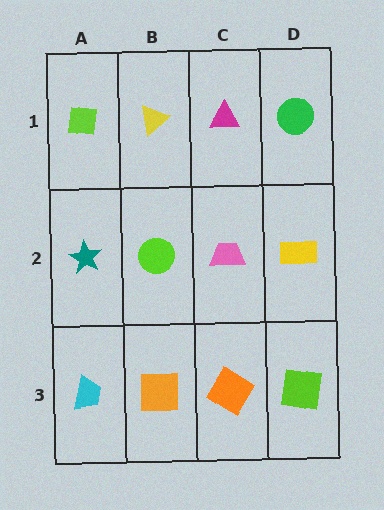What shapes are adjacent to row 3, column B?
A lime circle (row 2, column B), a cyan trapezoid (row 3, column A), an orange diamond (row 3, column C).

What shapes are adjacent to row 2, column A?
A lime square (row 1, column A), a cyan trapezoid (row 3, column A), a lime circle (row 2, column B).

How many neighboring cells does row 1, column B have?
3.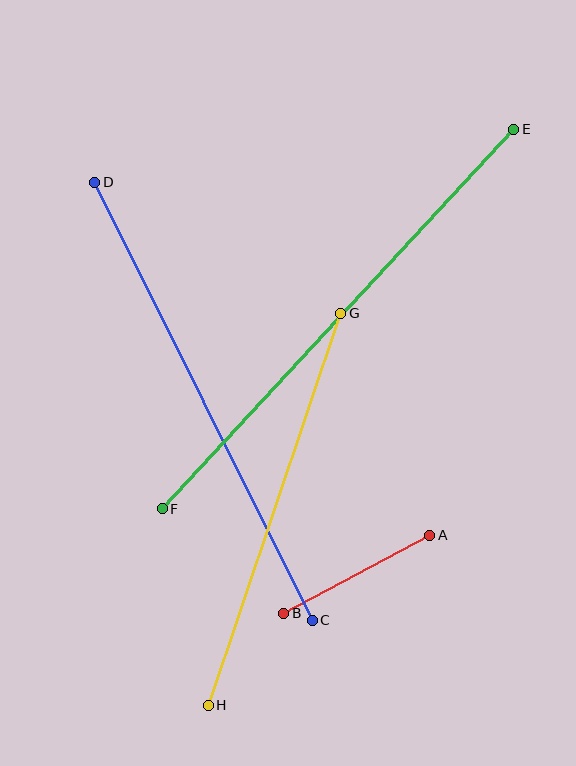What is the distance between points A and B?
The distance is approximately 166 pixels.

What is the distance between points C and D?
The distance is approximately 489 pixels.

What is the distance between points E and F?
The distance is approximately 517 pixels.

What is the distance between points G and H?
The distance is approximately 414 pixels.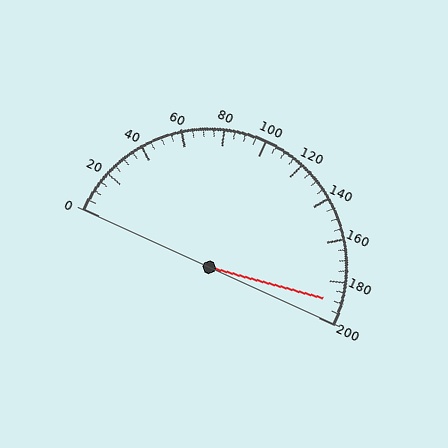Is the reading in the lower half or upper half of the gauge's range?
The reading is in the upper half of the range (0 to 200).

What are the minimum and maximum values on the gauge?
The gauge ranges from 0 to 200.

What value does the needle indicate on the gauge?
The needle indicates approximately 190.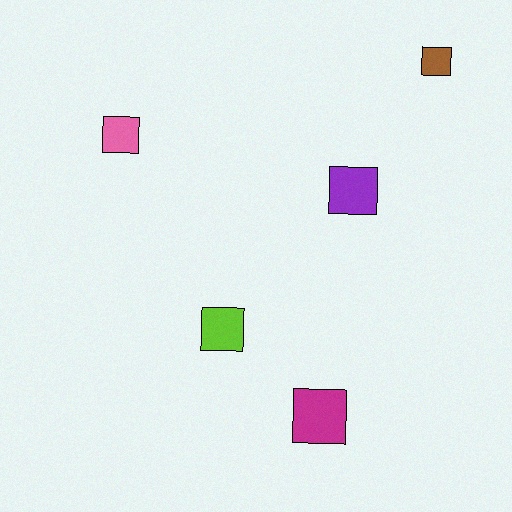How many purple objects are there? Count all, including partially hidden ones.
There is 1 purple object.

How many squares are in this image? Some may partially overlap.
There are 5 squares.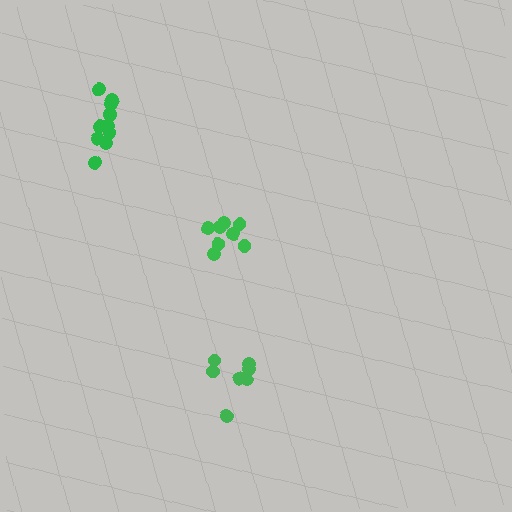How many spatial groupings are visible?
There are 3 spatial groupings.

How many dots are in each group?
Group 1: 11 dots, Group 2: 7 dots, Group 3: 8 dots (26 total).